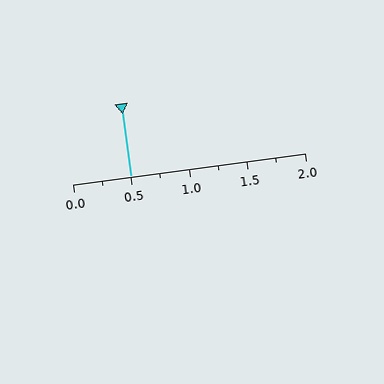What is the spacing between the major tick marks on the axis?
The major ticks are spaced 0.5 apart.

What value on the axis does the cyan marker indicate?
The marker indicates approximately 0.5.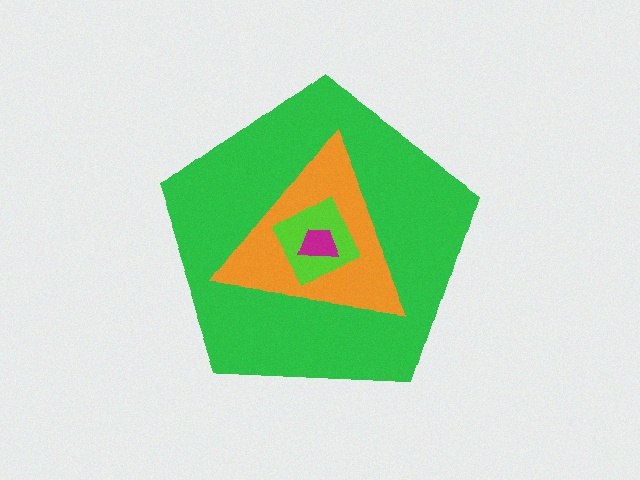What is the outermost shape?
The green pentagon.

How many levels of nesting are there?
4.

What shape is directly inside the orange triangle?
The lime square.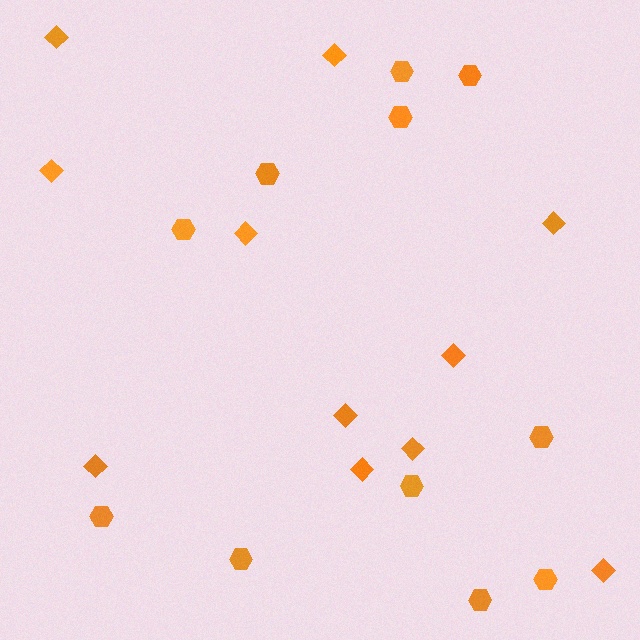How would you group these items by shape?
There are 2 groups: one group of hexagons (11) and one group of diamonds (11).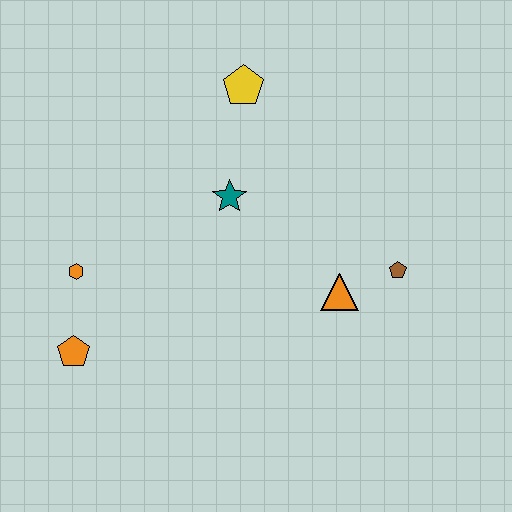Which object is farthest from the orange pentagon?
The brown pentagon is farthest from the orange pentagon.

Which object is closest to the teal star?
The yellow pentagon is closest to the teal star.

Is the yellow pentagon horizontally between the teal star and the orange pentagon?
No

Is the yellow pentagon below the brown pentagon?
No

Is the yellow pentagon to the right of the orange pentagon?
Yes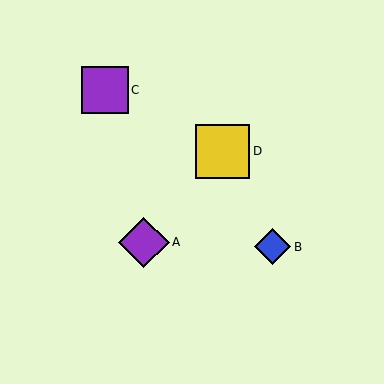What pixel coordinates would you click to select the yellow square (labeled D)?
Click at (223, 151) to select the yellow square D.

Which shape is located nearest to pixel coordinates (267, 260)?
The blue diamond (labeled B) at (273, 247) is nearest to that location.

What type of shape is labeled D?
Shape D is a yellow square.